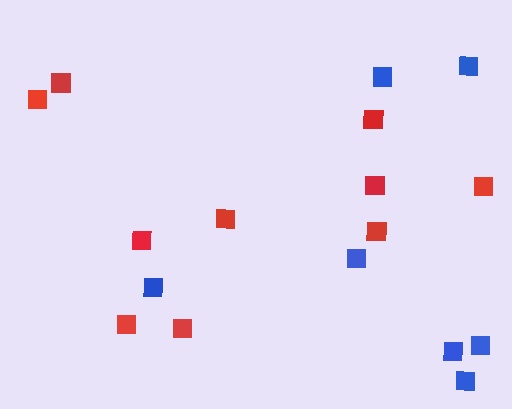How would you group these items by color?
There are 2 groups: one group of blue squares (7) and one group of red squares (10).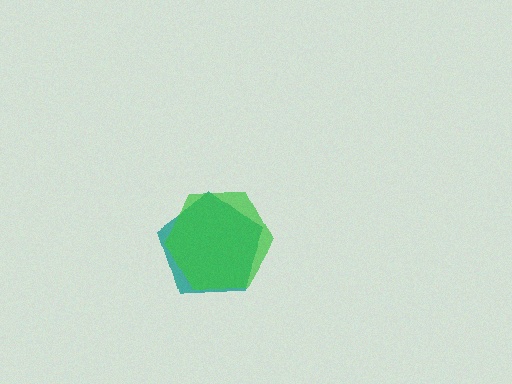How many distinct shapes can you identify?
There are 2 distinct shapes: a teal pentagon, a green hexagon.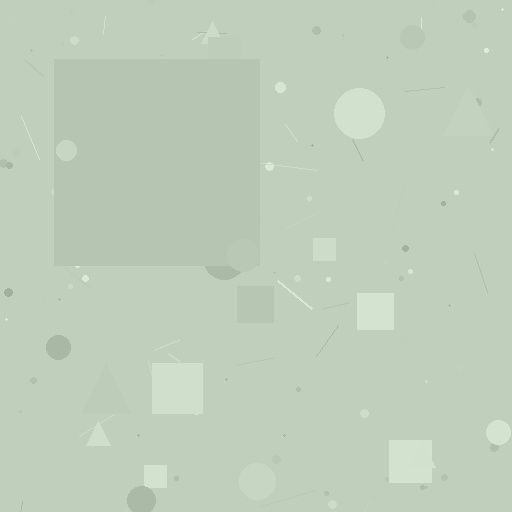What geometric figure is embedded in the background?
A square is embedded in the background.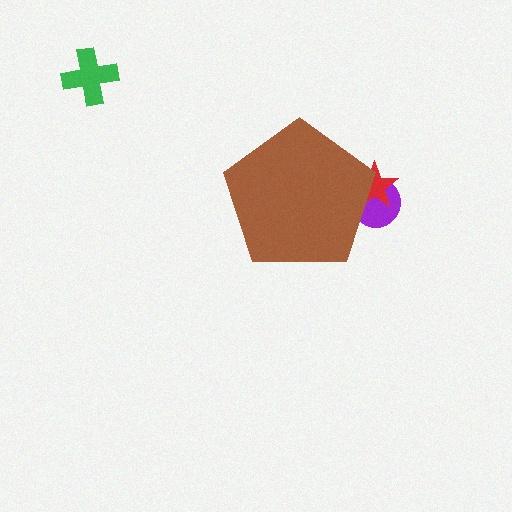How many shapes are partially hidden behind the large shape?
2 shapes are partially hidden.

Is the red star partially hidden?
Yes, the red star is partially hidden behind the brown pentagon.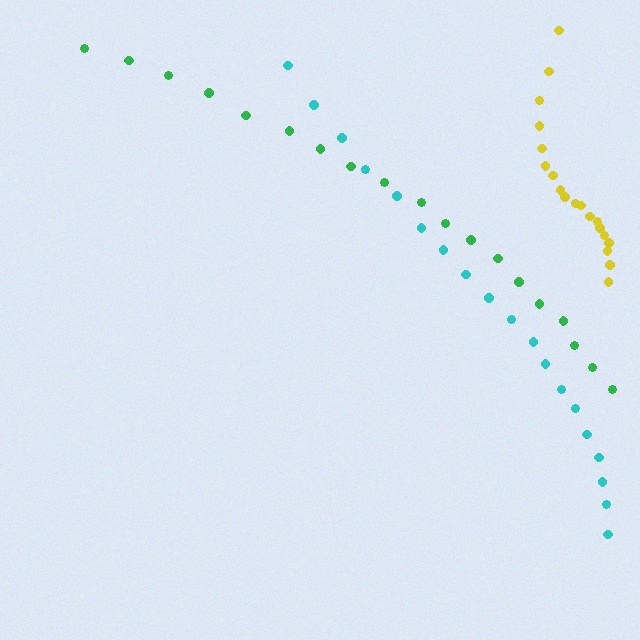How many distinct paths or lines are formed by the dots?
There are 3 distinct paths.